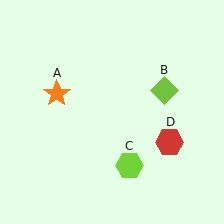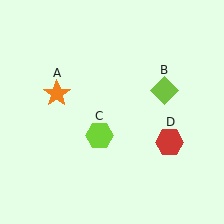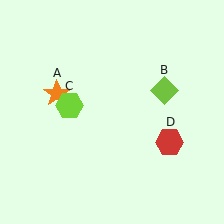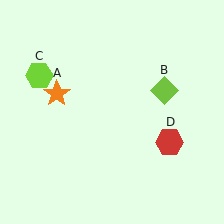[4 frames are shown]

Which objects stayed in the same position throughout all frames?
Orange star (object A) and lime diamond (object B) and red hexagon (object D) remained stationary.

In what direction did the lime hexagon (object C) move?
The lime hexagon (object C) moved up and to the left.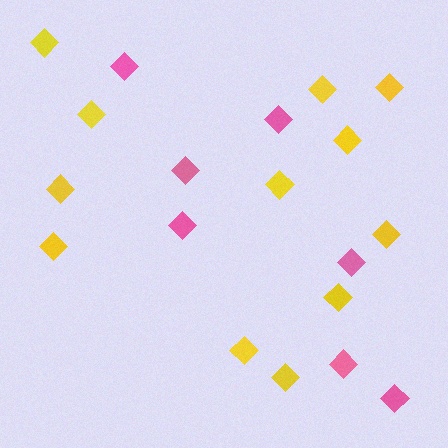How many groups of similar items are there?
There are 2 groups: one group of pink diamonds (7) and one group of yellow diamonds (12).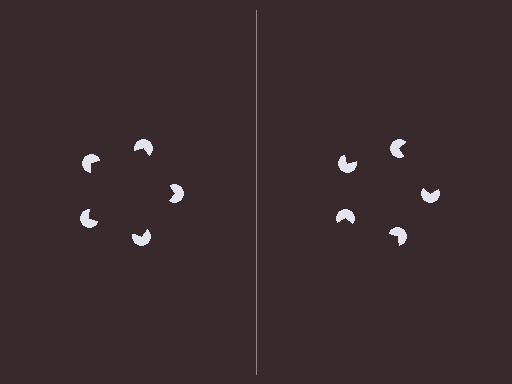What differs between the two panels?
The pac-man discs are positioned identically on both sides; only the wedge orientations differ. On the left they align to a pentagon; on the right they are misaligned.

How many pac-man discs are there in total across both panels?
10 — 5 on each side.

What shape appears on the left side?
An illusory pentagon.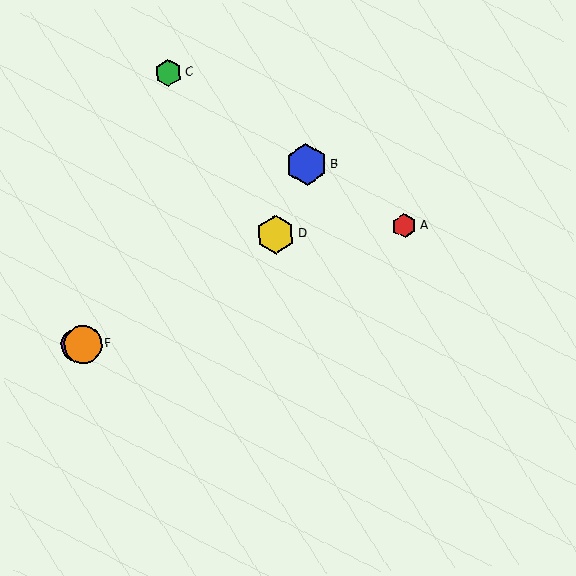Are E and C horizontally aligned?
No, E is at y≈345 and C is at y≈73.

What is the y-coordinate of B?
Object B is at y≈164.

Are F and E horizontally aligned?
Yes, both are at y≈344.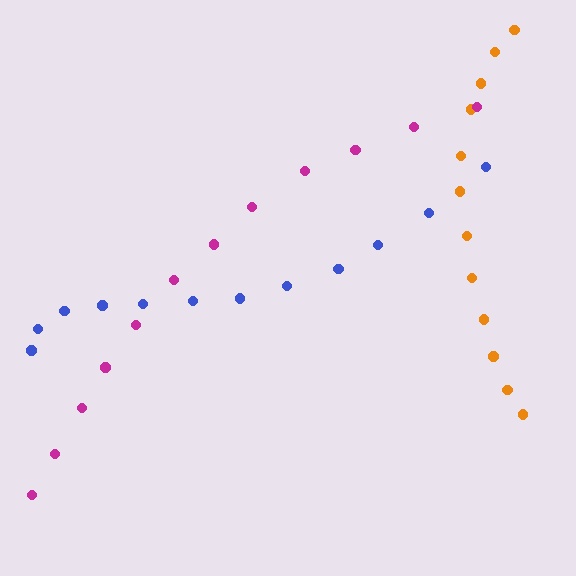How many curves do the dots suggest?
There are 3 distinct paths.